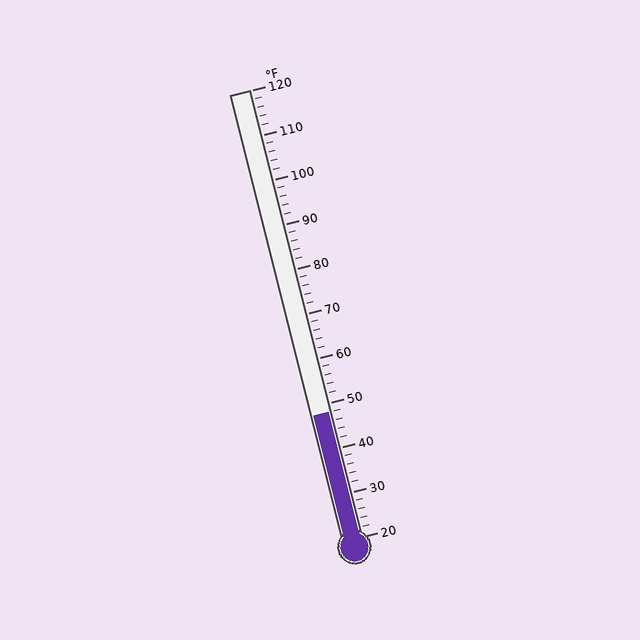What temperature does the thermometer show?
The thermometer shows approximately 48°F.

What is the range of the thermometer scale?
The thermometer scale ranges from 20°F to 120°F.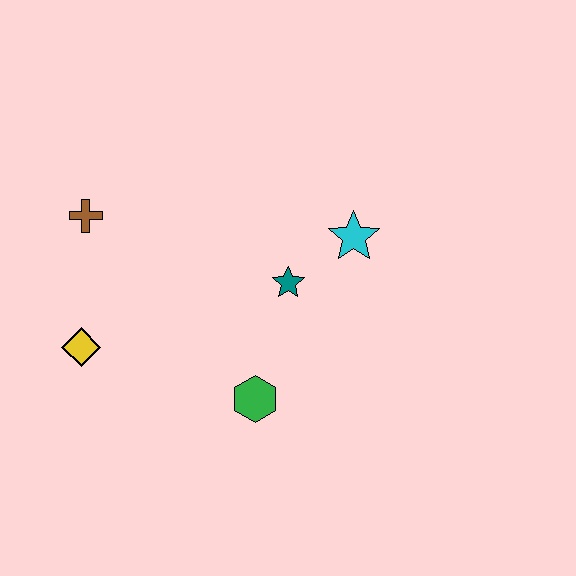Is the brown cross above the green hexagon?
Yes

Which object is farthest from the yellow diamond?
The cyan star is farthest from the yellow diamond.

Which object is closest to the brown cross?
The yellow diamond is closest to the brown cross.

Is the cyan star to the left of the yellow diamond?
No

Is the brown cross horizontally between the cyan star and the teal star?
No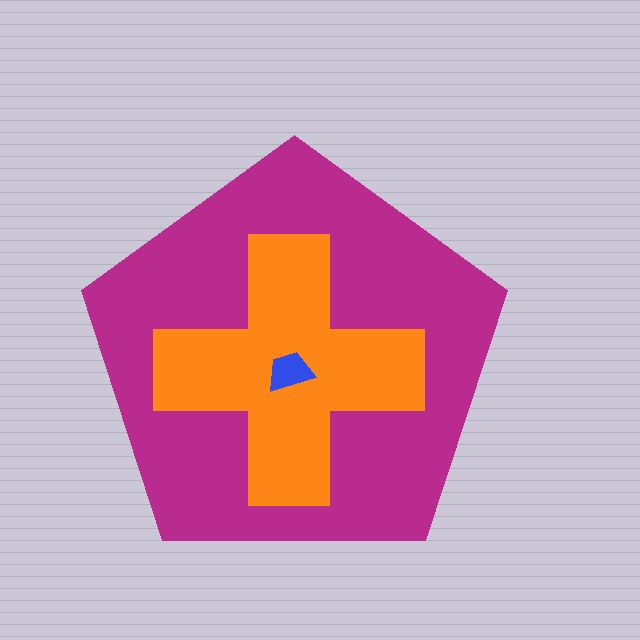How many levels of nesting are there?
3.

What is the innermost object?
The blue trapezoid.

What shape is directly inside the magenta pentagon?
The orange cross.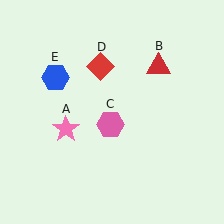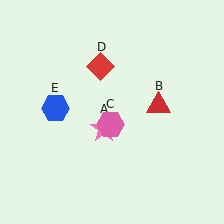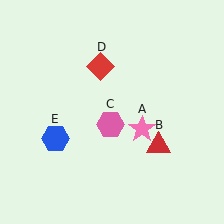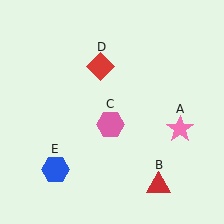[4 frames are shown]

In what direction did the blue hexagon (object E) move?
The blue hexagon (object E) moved down.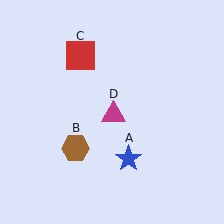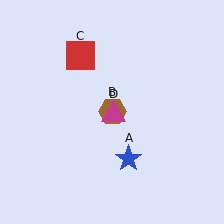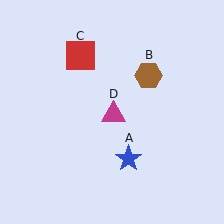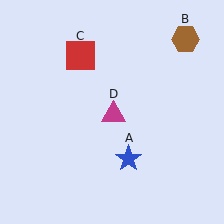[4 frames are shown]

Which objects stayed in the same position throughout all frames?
Blue star (object A) and red square (object C) and magenta triangle (object D) remained stationary.